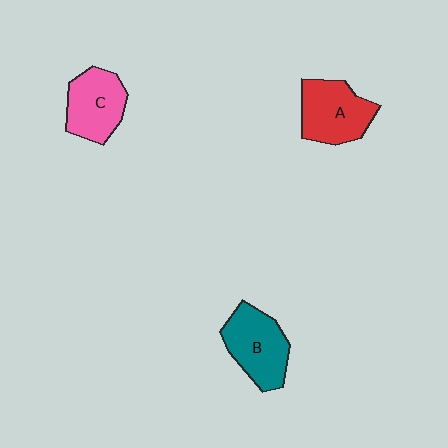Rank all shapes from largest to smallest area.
From largest to smallest: B (teal), A (red), C (pink).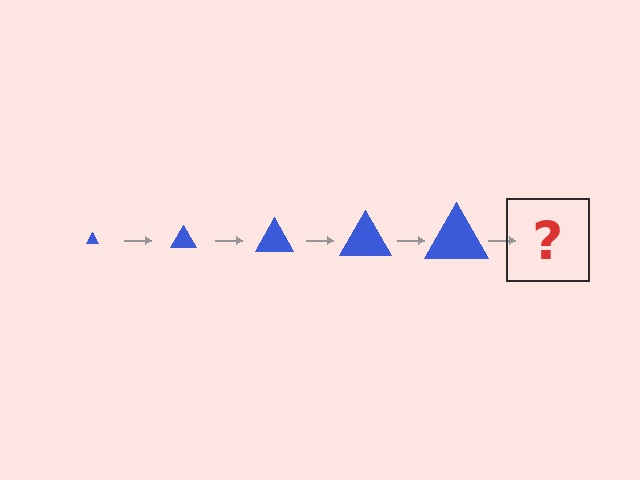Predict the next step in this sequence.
The next step is a blue triangle, larger than the previous one.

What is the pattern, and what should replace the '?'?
The pattern is that the triangle gets progressively larger each step. The '?' should be a blue triangle, larger than the previous one.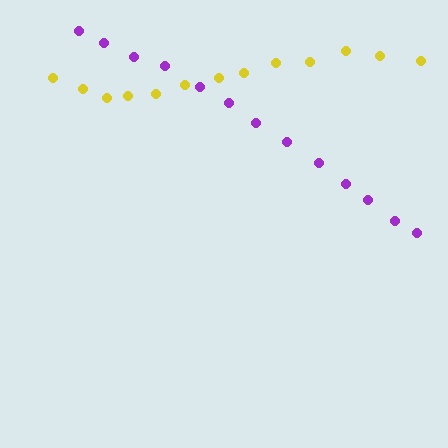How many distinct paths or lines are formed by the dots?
There are 2 distinct paths.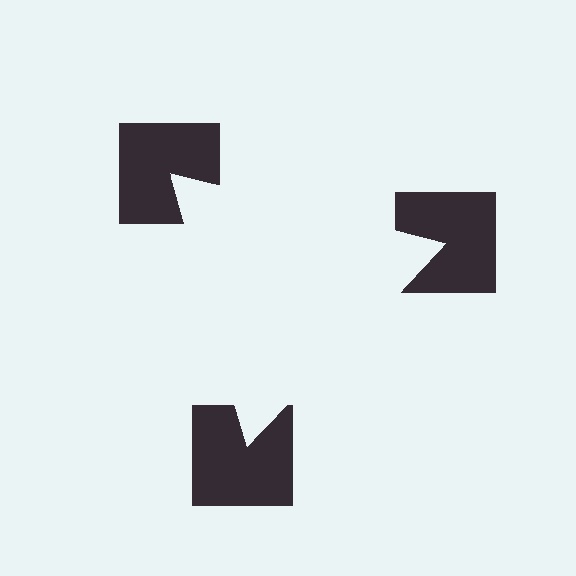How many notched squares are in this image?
There are 3 — one at each vertex of the illusory triangle.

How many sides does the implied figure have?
3 sides.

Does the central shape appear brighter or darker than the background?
It typically appears slightly brighter than the background, even though no actual brightness change is drawn.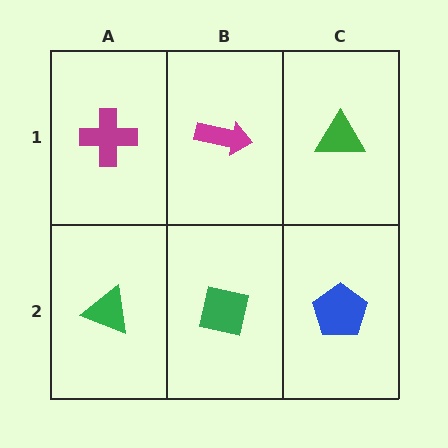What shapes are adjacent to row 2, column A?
A magenta cross (row 1, column A), a green square (row 2, column B).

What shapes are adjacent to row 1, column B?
A green square (row 2, column B), a magenta cross (row 1, column A), a green triangle (row 1, column C).